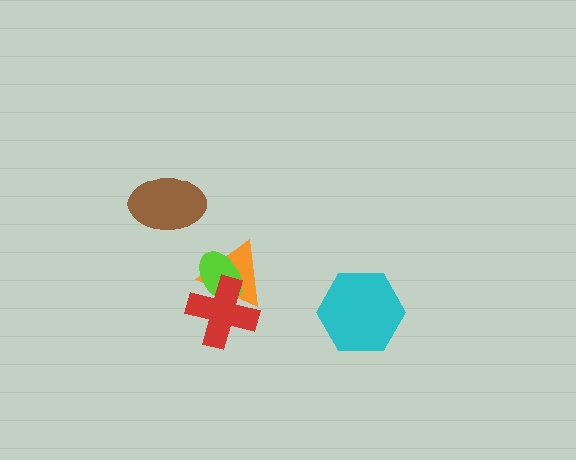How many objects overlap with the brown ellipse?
0 objects overlap with the brown ellipse.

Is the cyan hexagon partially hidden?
No, no other shape covers it.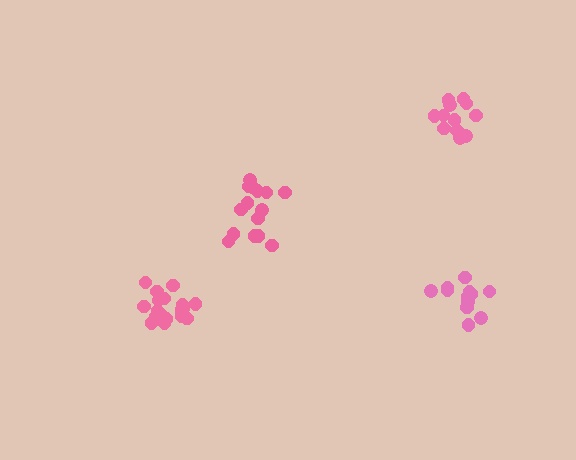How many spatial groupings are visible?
There are 4 spatial groupings.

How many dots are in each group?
Group 1: 19 dots, Group 2: 13 dots, Group 3: 13 dots, Group 4: 15 dots (60 total).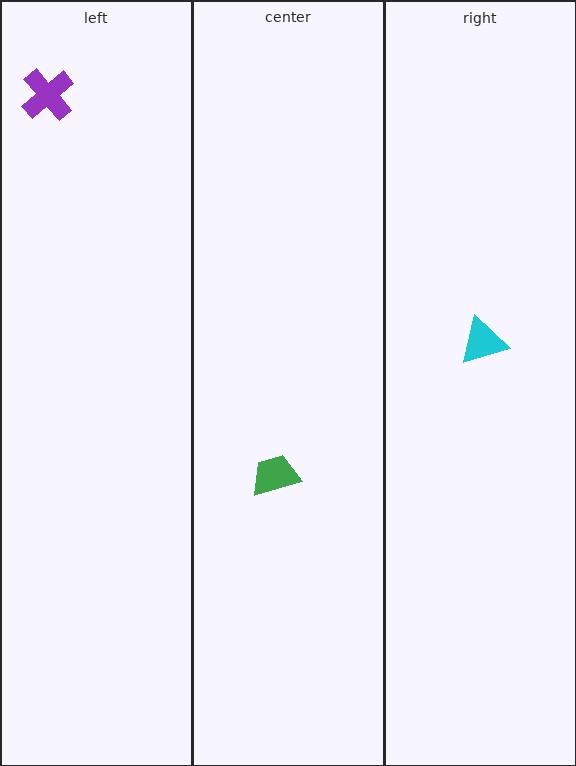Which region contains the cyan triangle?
The right region.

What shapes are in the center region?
The green trapezoid.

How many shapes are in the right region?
1.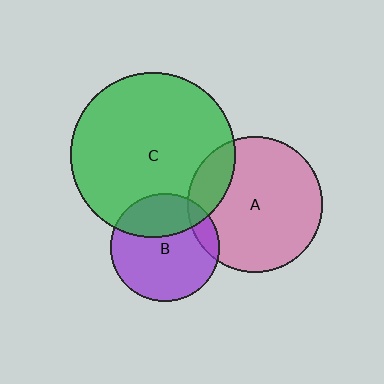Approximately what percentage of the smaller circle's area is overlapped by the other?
Approximately 15%.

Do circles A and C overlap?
Yes.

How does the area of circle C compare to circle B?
Approximately 2.3 times.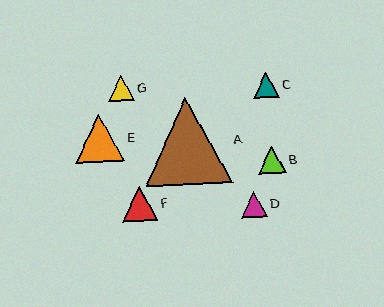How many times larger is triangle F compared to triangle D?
Triangle F is approximately 1.4 times the size of triangle D.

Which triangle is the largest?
Triangle A is the largest with a size of approximately 87 pixels.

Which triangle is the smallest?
Triangle C is the smallest with a size of approximately 26 pixels.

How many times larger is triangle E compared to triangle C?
Triangle E is approximately 1.9 times the size of triangle C.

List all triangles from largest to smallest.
From largest to smallest: A, E, F, B, D, G, C.